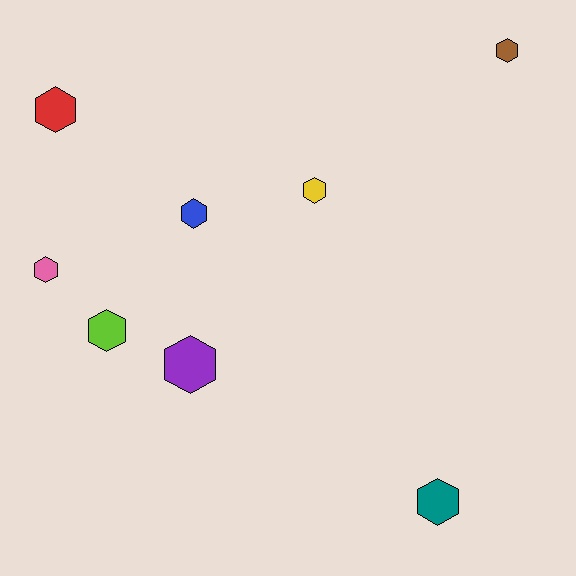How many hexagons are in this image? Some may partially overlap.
There are 8 hexagons.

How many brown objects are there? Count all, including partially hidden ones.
There is 1 brown object.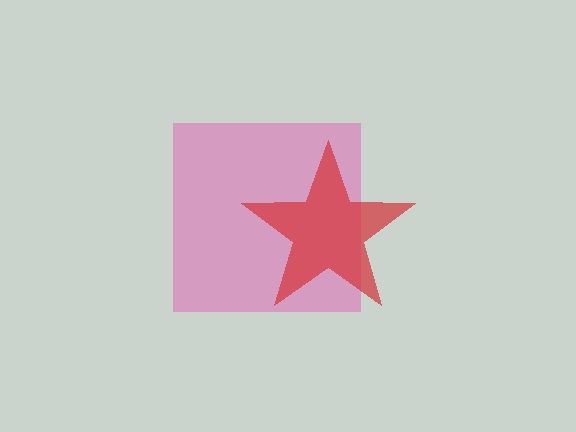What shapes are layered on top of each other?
The layered shapes are: a pink square, a red star.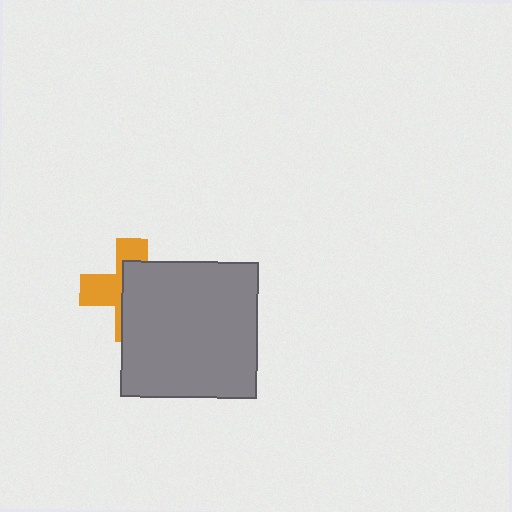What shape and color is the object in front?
The object in front is a gray square.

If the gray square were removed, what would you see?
You would see the complete orange cross.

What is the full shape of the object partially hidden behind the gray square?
The partially hidden object is an orange cross.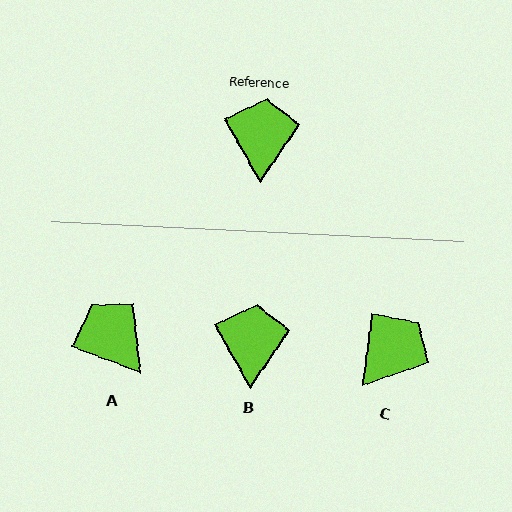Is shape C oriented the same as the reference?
No, it is off by about 37 degrees.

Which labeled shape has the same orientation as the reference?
B.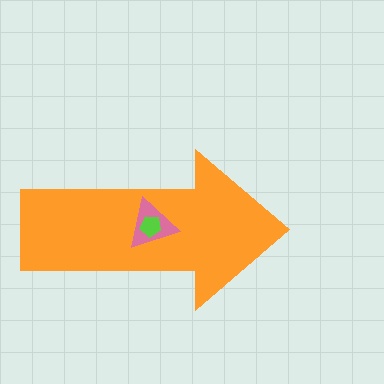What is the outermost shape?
The orange arrow.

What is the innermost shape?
The lime pentagon.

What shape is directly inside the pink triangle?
The lime pentagon.